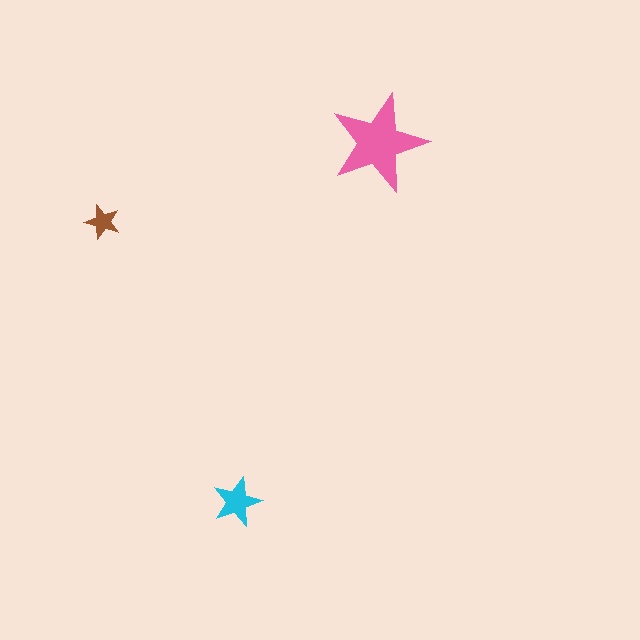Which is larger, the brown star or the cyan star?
The cyan one.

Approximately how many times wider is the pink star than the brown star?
About 3 times wider.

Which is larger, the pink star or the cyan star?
The pink one.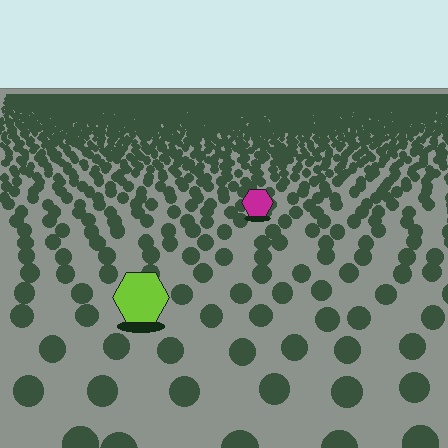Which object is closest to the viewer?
The lime hexagon is closest. The texture marks near it are larger and more spread out.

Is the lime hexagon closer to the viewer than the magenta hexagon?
Yes. The lime hexagon is closer — you can tell from the texture gradient: the ground texture is coarser near it.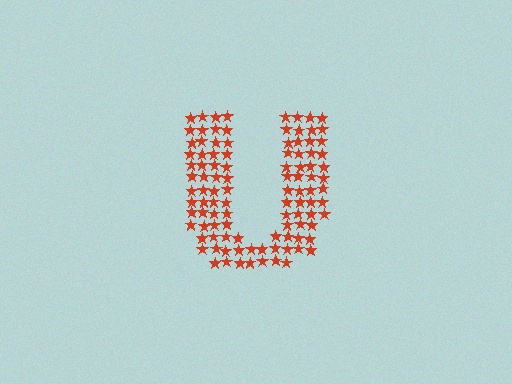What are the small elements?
The small elements are stars.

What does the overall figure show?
The overall figure shows the letter U.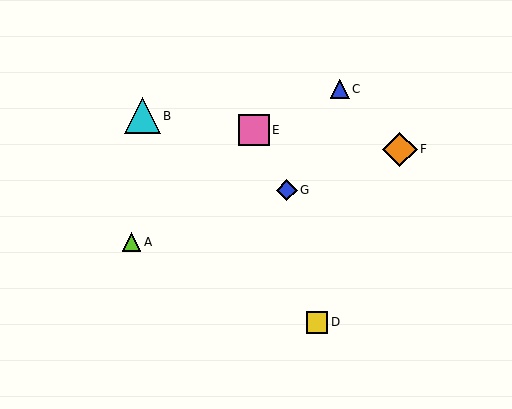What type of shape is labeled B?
Shape B is a cyan triangle.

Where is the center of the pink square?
The center of the pink square is at (254, 130).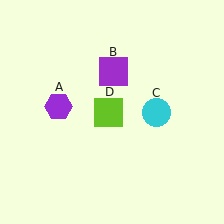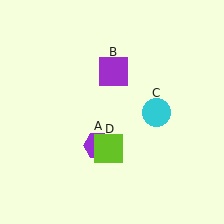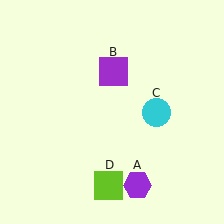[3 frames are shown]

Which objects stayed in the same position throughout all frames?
Purple square (object B) and cyan circle (object C) remained stationary.